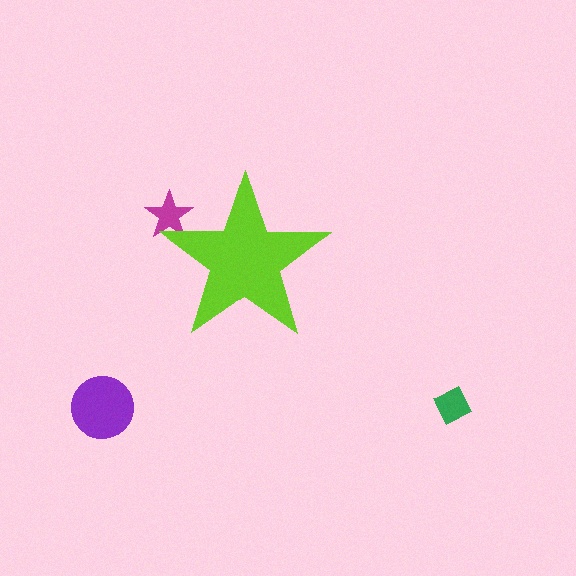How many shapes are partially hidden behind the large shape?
1 shape is partially hidden.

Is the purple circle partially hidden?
No, the purple circle is fully visible.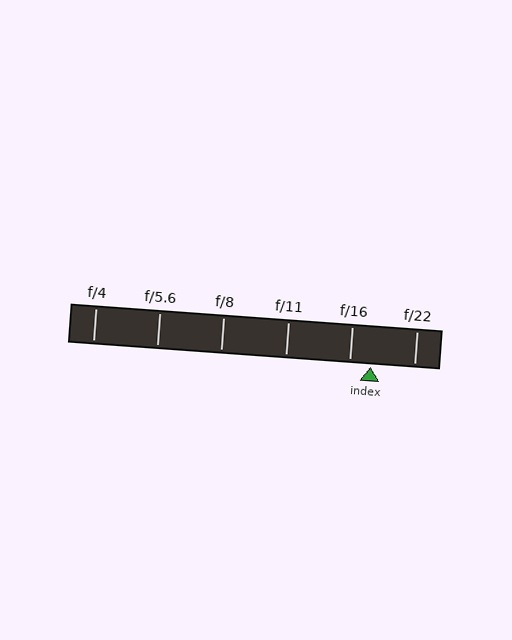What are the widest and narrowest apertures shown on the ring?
The widest aperture shown is f/4 and the narrowest is f/22.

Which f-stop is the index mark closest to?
The index mark is closest to f/16.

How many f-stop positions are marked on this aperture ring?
There are 6 f-stop positions marked.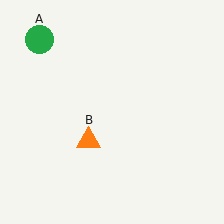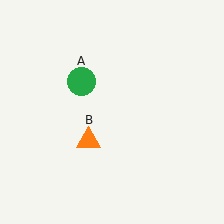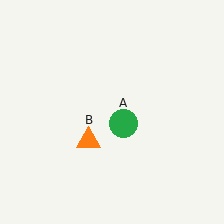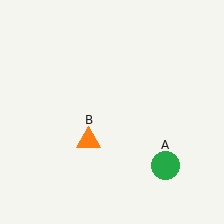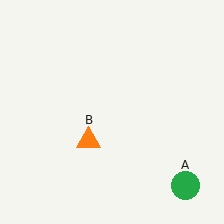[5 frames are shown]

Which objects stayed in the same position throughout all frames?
Orange triangle (object B) remained stationary.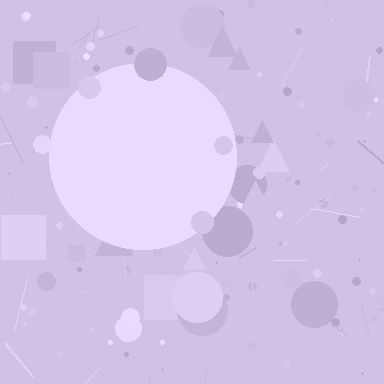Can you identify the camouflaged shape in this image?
The camouflaged shape is a circle.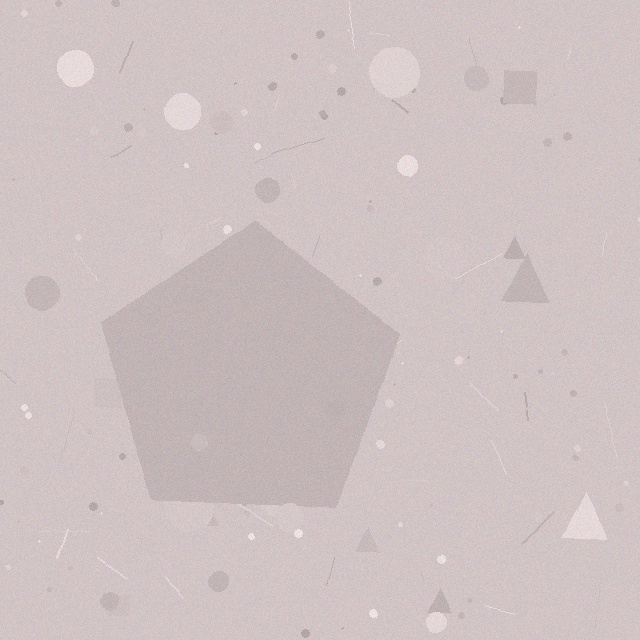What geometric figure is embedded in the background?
A pentagon is embedded in the background.